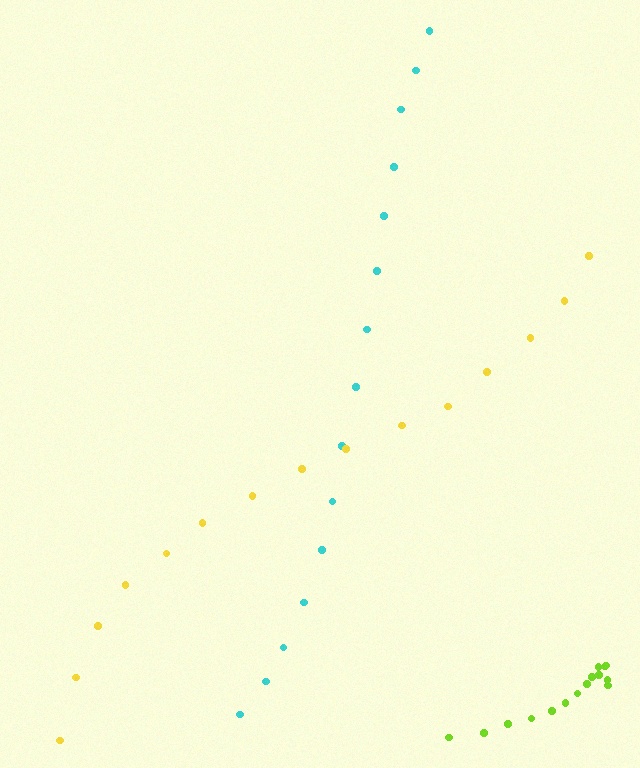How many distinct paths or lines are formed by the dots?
There are 3 distinct paths.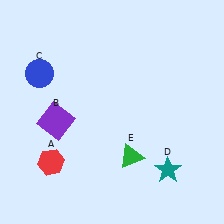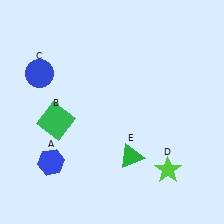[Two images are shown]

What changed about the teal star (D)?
In Image 1, D is teal. In Image 2, it changed to lime.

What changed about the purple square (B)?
In Image 1, B is purple. In Image 2, it changed to green.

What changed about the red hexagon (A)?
In Image 1, A is red. In Image 2, it changed to blue.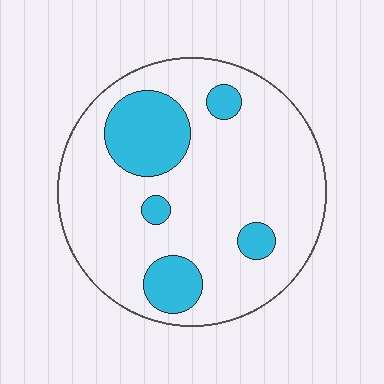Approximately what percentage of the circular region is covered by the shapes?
Approximately 20%.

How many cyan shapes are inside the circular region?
5.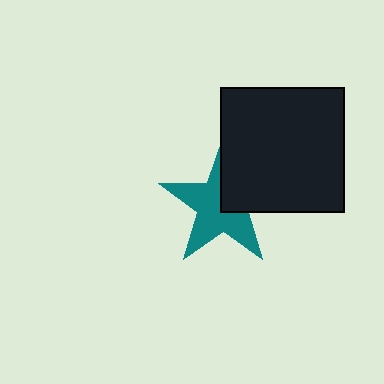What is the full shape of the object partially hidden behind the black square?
The partially hidden object is a teal star.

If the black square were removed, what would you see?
You would see the complete teal star.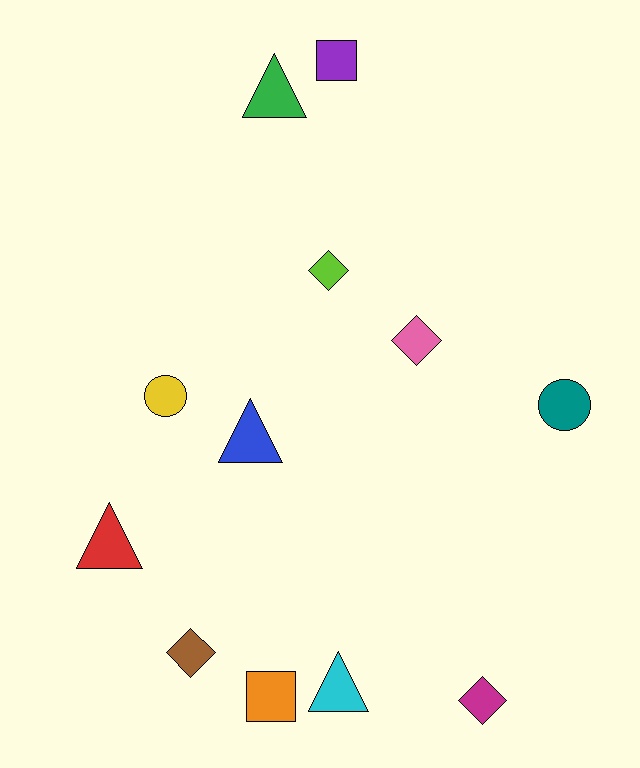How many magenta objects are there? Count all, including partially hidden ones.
There is 1 magenta object.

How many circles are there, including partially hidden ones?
There are 2 circles.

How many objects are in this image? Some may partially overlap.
There are 12 objects.